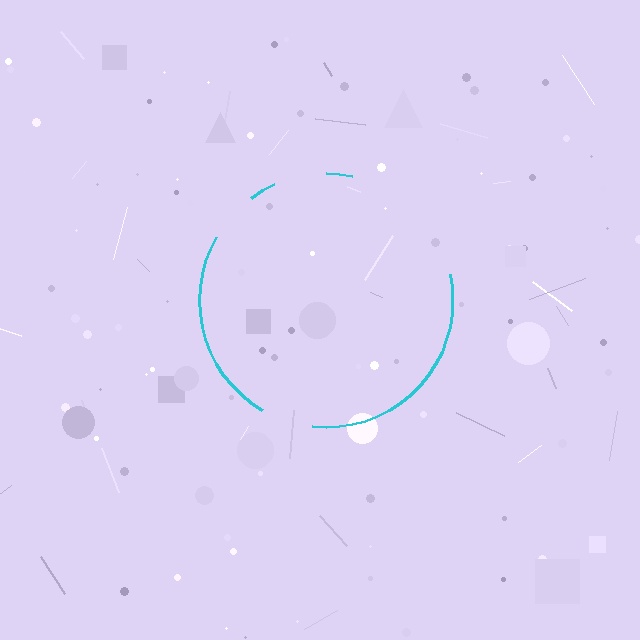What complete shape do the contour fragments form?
The contour fragments form a circle.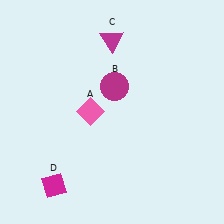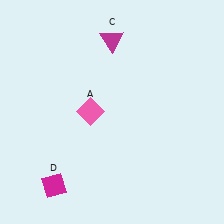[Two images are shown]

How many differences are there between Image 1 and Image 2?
There is 1 difference between the two images.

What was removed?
The magenta circle (B) was removed in Image 2.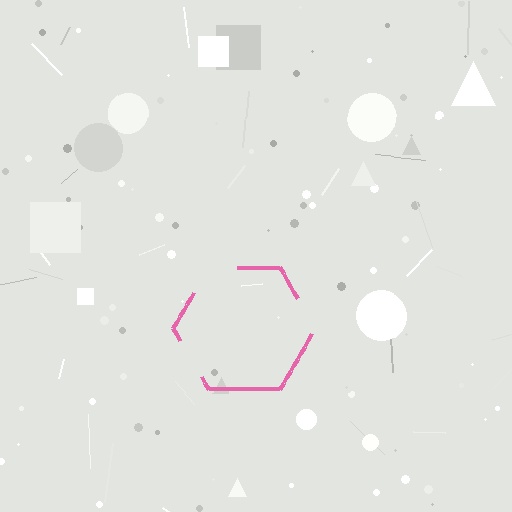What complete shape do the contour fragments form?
The contour fragments form a hexagon.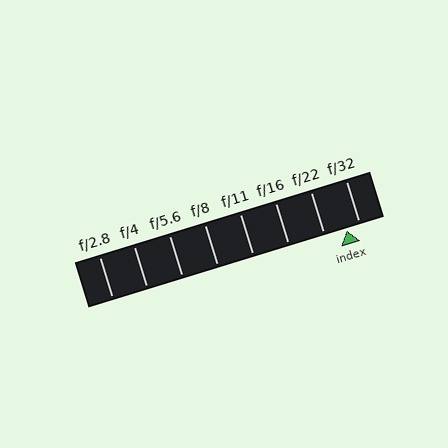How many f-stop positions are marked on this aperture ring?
There are 8 f-stop positions marked.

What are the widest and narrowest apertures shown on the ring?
The widest aperture shown is f/2.8 and the narrowest is f/32.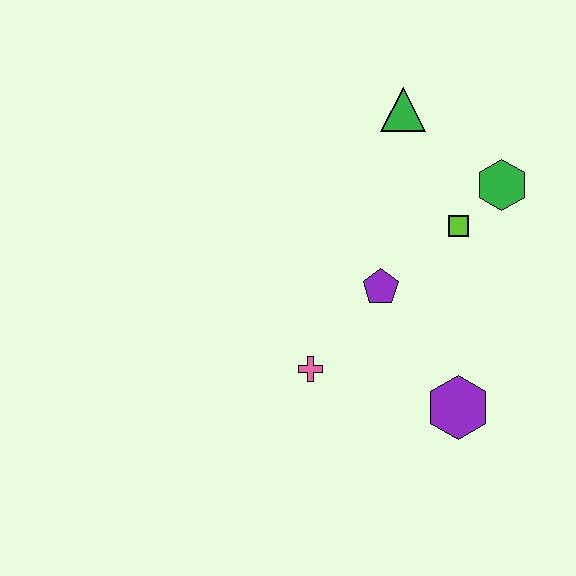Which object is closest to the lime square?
The green hexagon is closest to the lime square.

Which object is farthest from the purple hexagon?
The green triangle is farthest from the purple hexagon.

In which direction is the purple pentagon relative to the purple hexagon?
The purple pentagon is above the purple hexagon.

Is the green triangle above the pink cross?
Yes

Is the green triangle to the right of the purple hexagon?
No